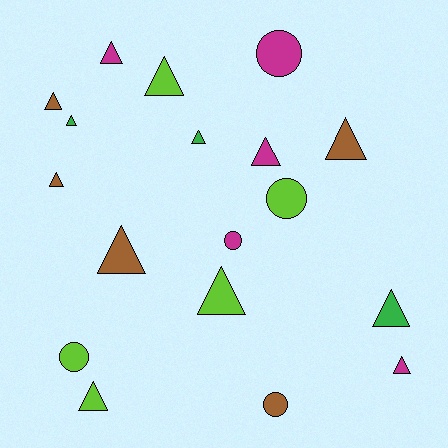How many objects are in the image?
There are 18 objects.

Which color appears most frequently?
Brown, with 5 objects.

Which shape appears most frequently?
Triangle, with 13 objects.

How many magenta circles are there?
There are 2 magenta circles.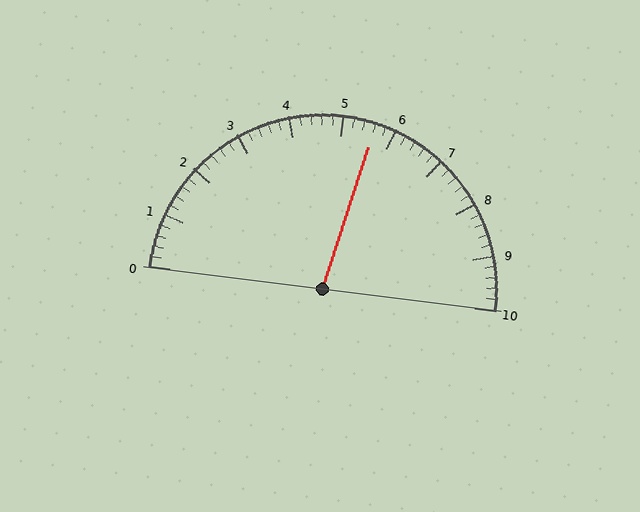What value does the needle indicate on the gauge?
The needle indicates approximately 5.6.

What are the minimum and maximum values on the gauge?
The gauge ranges from 0 to 10.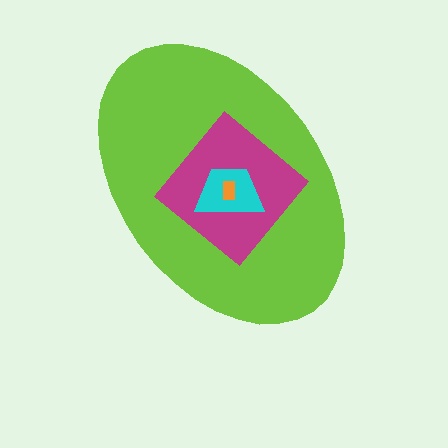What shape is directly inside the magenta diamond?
The cyan trapezoid.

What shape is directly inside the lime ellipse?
The magenta diamond.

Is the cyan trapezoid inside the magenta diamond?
Yes.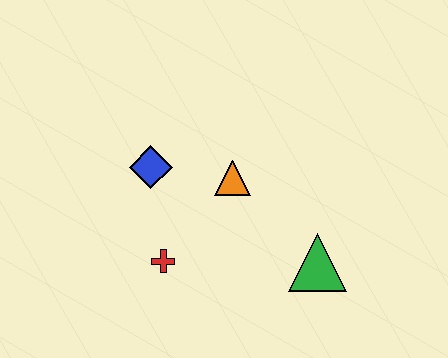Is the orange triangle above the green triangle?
Yes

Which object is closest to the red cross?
The blue diamond is closest to the red cross.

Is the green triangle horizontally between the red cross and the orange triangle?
No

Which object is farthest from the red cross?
The green triangle is farthest from the red cross.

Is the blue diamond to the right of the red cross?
No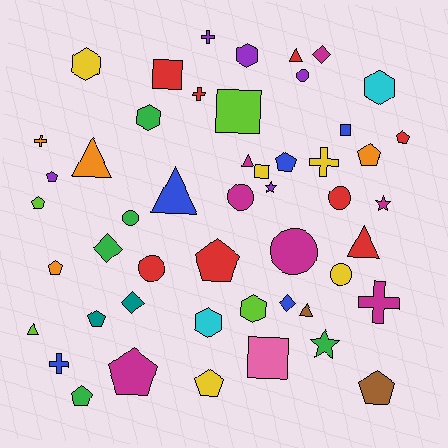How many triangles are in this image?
There are 7 triangles.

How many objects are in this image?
There are 50 objects.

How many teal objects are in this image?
There are 2 teal objects.